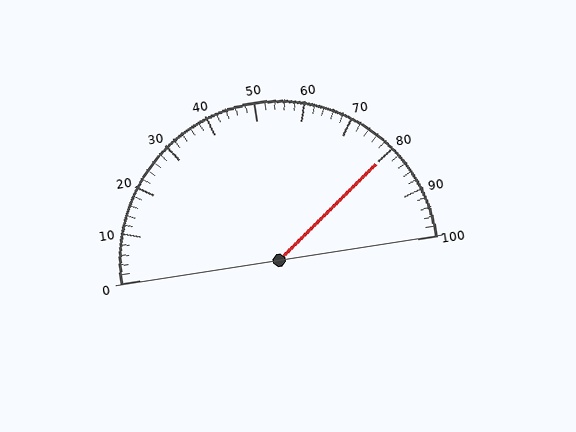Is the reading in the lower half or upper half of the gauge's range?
The reading is in the upper half of the range (0 to 100).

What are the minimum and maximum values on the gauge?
The gauge ranges from 0 to 100.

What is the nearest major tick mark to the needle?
The nearest major tick mark is 80.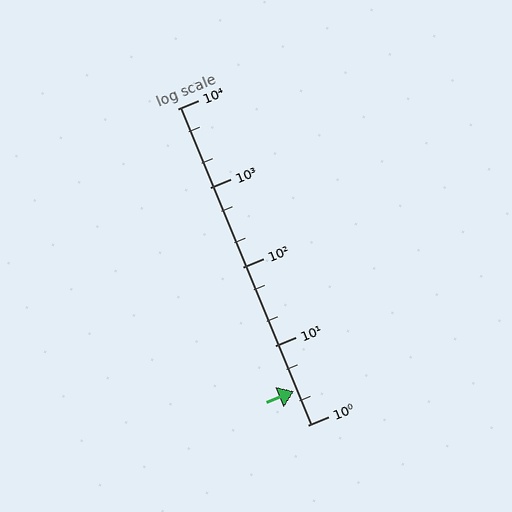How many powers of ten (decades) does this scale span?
The scale spans 4 decades, from 1 to 10000.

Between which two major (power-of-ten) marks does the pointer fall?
The pointer is between 1 and 10.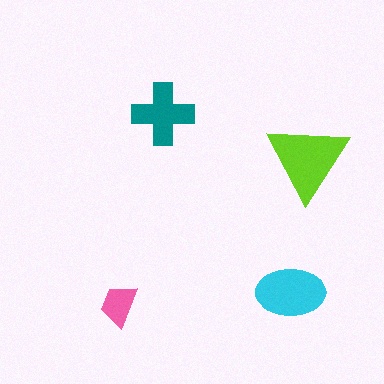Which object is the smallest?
The pink trapezoid.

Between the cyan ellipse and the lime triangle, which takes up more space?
The lime triangle.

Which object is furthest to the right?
The lime triangle is rightmost.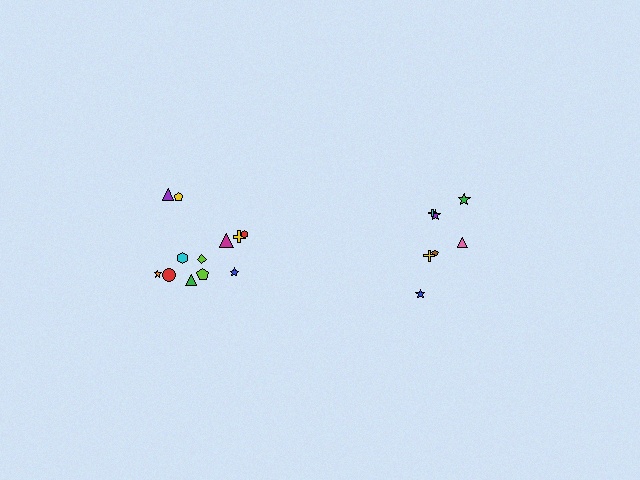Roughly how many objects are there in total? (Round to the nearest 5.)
Roughly 20 objects in total.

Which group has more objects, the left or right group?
The left group.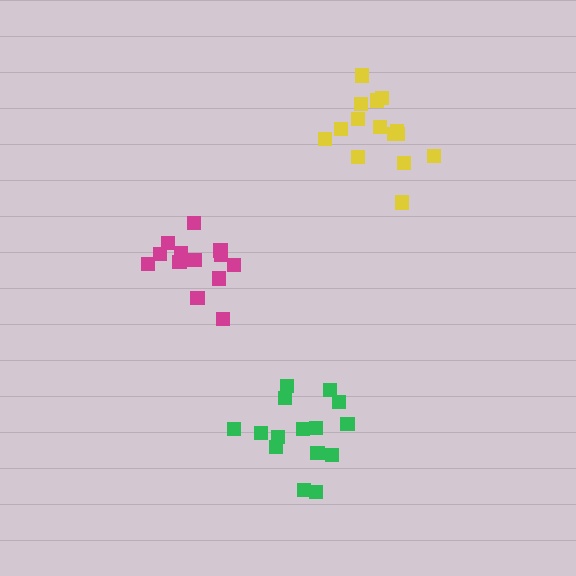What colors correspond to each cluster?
The clusters are colored: green, yellow, magenta.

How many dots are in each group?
Group 1: 15 dots, Group 2: 15 dots, Group 3: 14 dots (44 total).